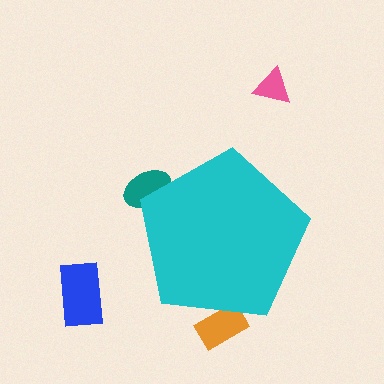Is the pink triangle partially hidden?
No, the pink triangle is fully visible.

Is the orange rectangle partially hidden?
Yes, the orange rectangle is partially hidden behind the cyan pentagon.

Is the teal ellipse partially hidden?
Yes, the teal ellipse is partially hidden behind the cyan pentagon.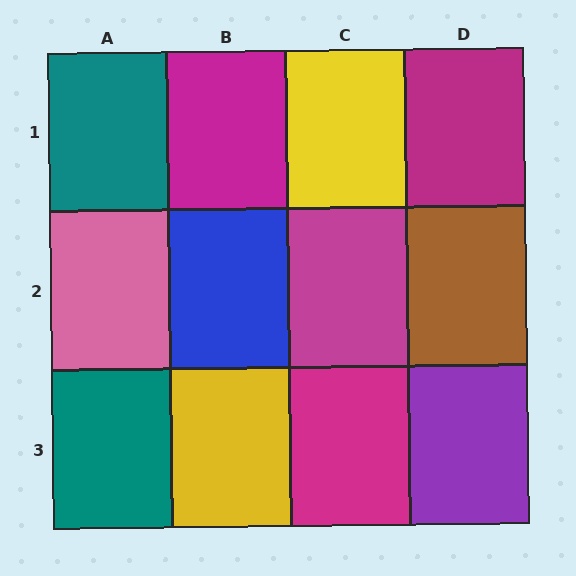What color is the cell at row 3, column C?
Magenta.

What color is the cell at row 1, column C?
Yellow.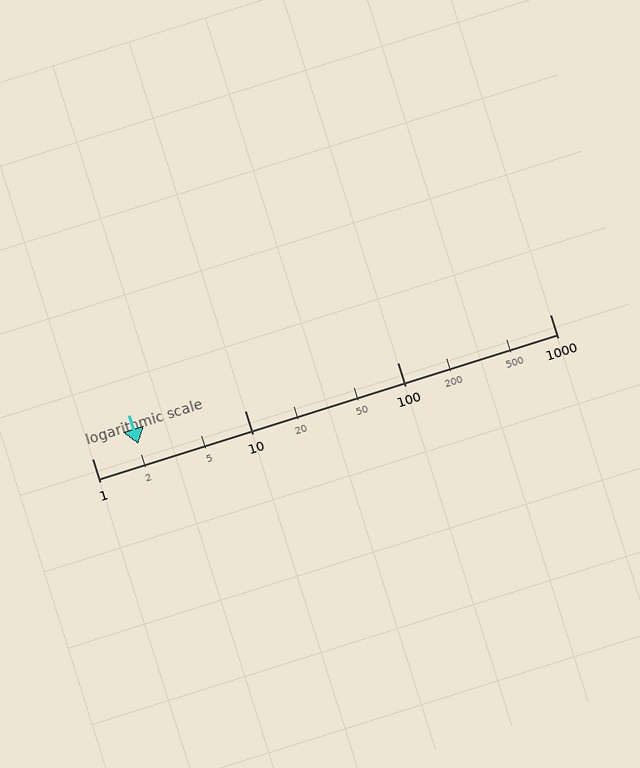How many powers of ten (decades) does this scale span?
The scale spans 3 decades, from 1 to 1000.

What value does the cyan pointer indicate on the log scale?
The pointer indicates approximately 2.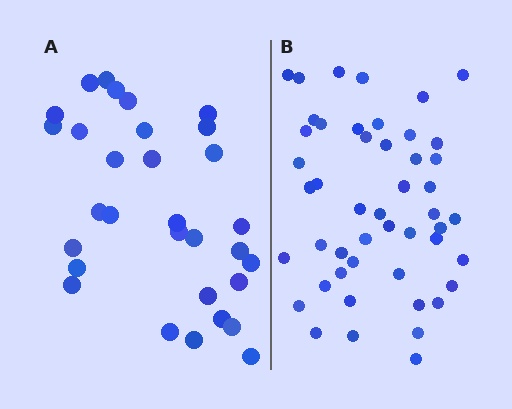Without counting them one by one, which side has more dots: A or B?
Region B (the right region) has more dots.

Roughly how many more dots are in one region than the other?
Region B has approximately 15 more dots than region A.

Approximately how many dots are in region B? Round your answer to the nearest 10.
About 50 dots. (The exact count is 48, which rounds to 50.)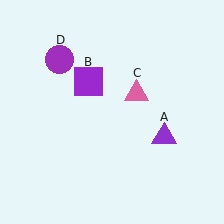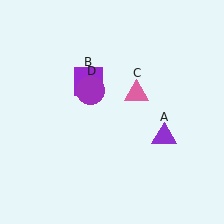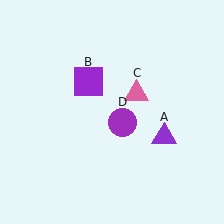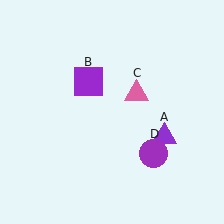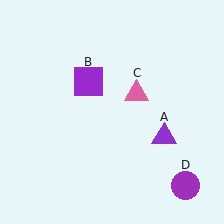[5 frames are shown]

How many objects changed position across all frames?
1 object changed position: purple circle (object D).